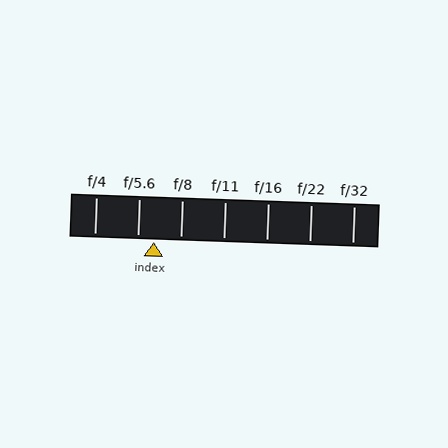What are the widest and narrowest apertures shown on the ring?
The widest aperture shown is f/4 and the narrowest is f/32.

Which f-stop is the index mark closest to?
The index mark is closest to f/5.6.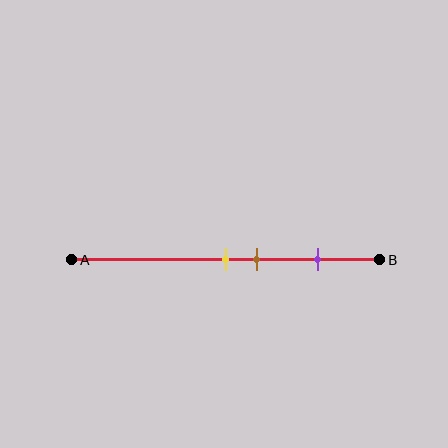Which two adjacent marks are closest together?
The yellow and brown marks are the closest adjacent pair.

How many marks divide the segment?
There are 3 marks dividing the segment.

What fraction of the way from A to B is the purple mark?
The purple mark is approximately 80% (0.8) of the way from A to B.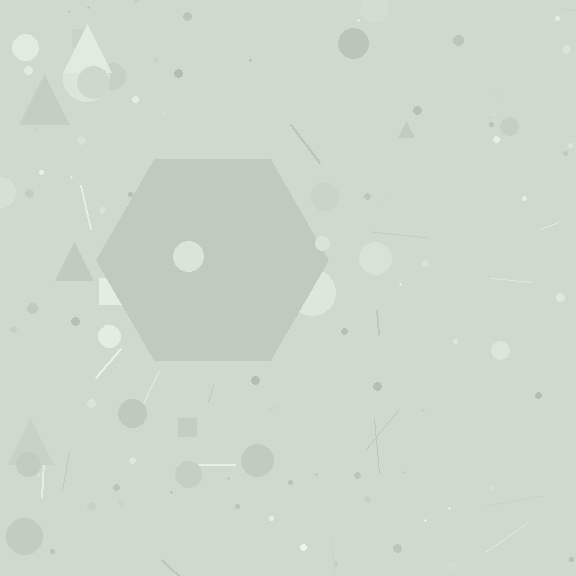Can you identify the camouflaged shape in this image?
The camouflaged shape is a hexagon.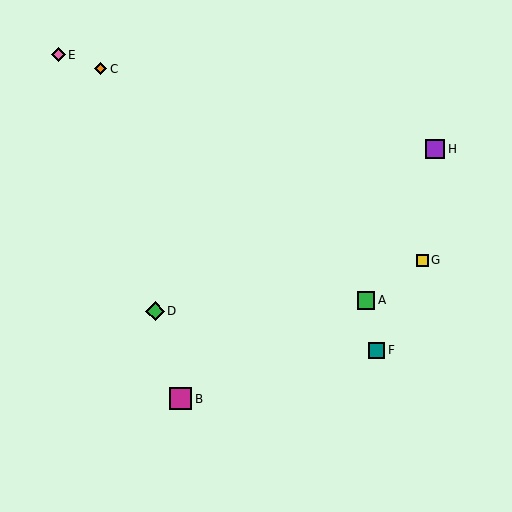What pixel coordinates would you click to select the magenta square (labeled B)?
Click at (180, 399) to select the magenta square B.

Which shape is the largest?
The magenta square (labeled B) is the largest.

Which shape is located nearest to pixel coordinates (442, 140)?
The purple square (labeled H) at (435, 149) is nearest to that location.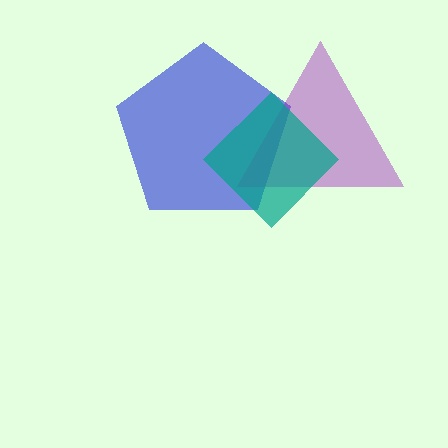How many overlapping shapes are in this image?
There are 3 overlapping shapes in the image.